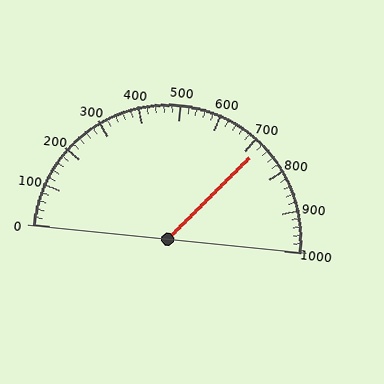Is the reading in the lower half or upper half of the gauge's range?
The reading is in the upper half of the range (0 to 1000).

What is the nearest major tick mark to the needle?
The nearest major tick mark is 700.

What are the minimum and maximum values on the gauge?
The gauge ranges from 0 to 1000.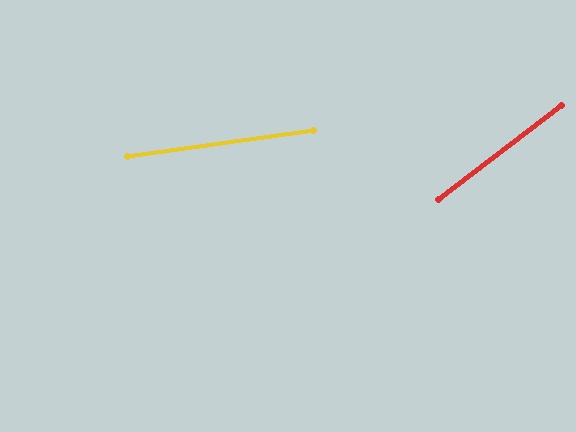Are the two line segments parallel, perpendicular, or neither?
Neither parallel nor perpendicular — they differ by about 30°.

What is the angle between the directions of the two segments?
Approximately 30 degrees.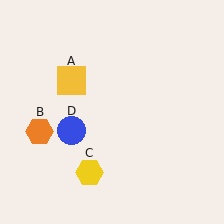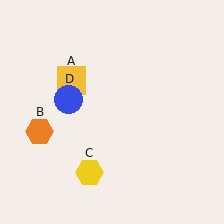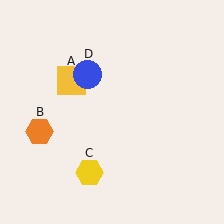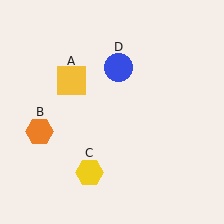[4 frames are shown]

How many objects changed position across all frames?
1 object changed position: blue circle (object D).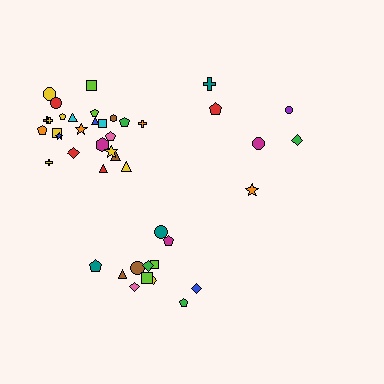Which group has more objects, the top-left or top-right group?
The top-left group.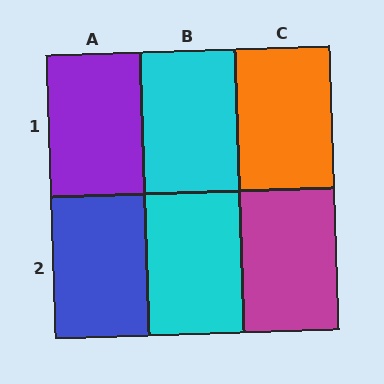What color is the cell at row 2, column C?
Magenta.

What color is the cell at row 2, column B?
Cyan.